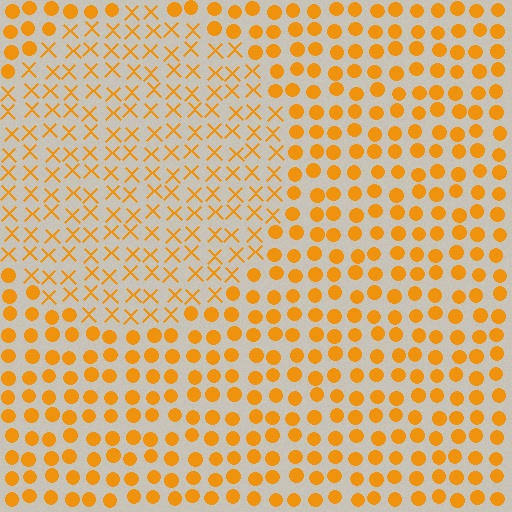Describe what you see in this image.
The image is filled with small orange elements arranged in a uniform grid. A circle-shaped region contains X marks, while the surrounding area contains circles. The boundary is defined purely by the change in element shape.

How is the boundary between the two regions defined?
The boundary is defined by a change in element shape: X marks inside vs. circles outside. All elements share the same color and spacing.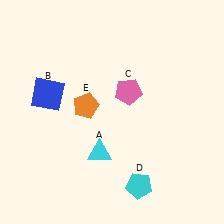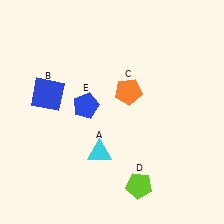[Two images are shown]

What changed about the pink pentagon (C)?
In Image 1, C is pink. In Image 2, it changed to orange.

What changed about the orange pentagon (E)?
In Image 1, E is orange. In Image 2, it changed to blue.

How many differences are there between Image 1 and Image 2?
There are 3 differences between the two images.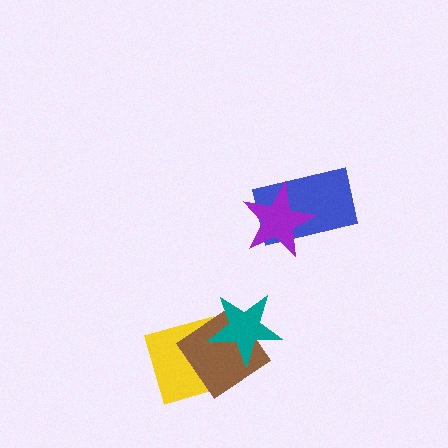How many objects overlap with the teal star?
2 objects overlap with the teal star.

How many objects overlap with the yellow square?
2 objects overlap with the yellow square.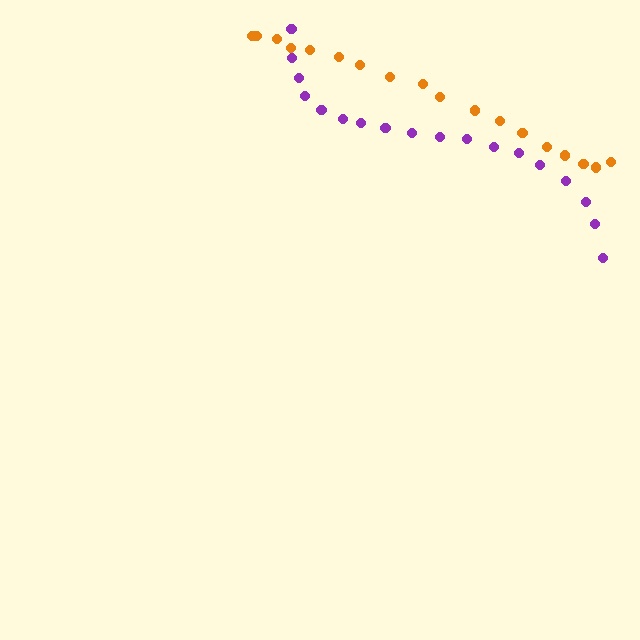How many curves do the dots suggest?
There are 2 distinct paths.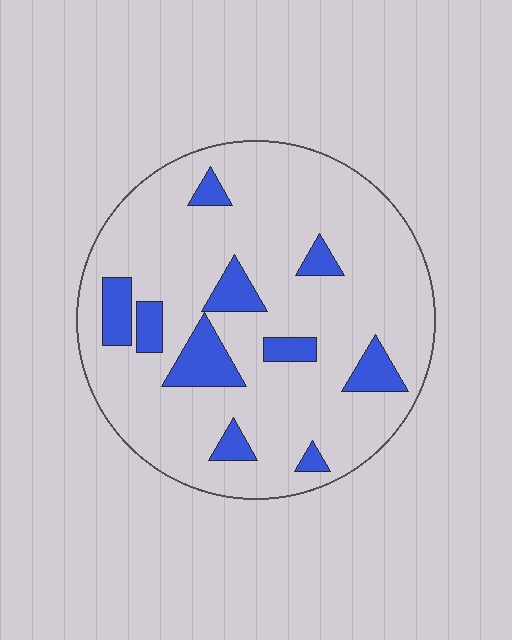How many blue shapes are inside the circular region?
10.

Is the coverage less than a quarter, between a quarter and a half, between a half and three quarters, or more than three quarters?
Less than a quarter.